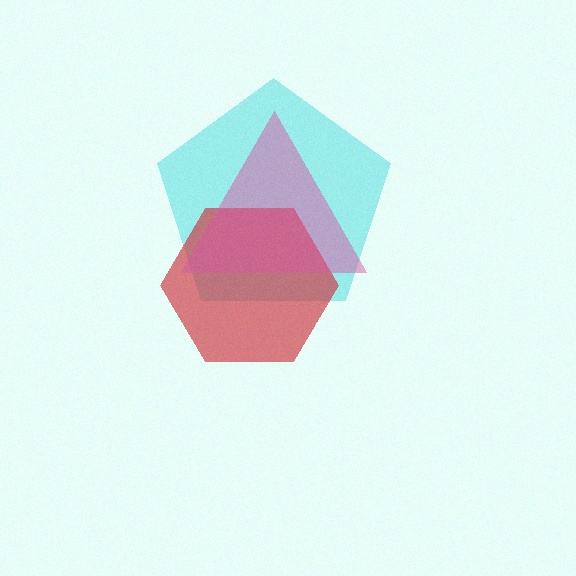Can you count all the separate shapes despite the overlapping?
Yes, there are 3 separate shapes.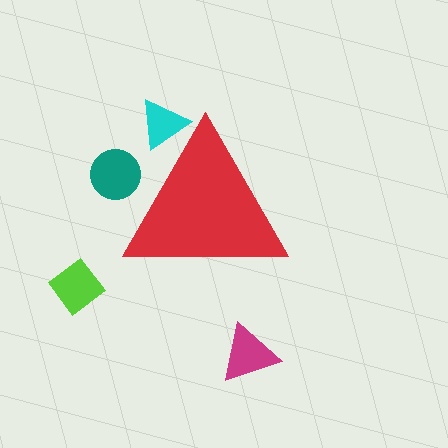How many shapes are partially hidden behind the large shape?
2 shapes are partially hidden.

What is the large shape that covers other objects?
A red triangle.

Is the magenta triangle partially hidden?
No, the magenta triangle is fully visible.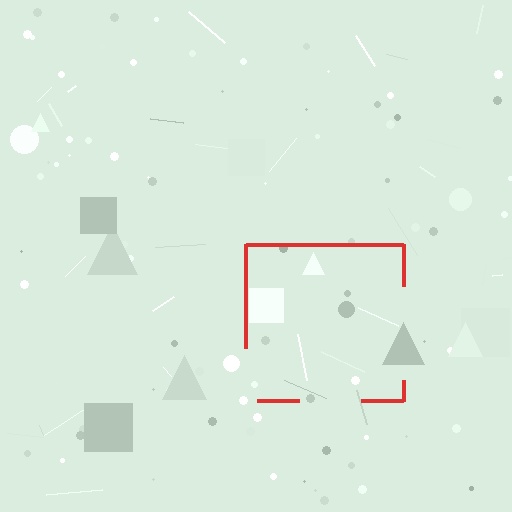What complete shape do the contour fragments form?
The contour fragments form a square.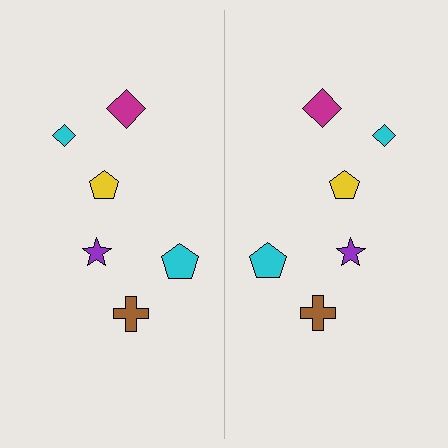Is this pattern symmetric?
Yes, this pattern has bilateral (reflection) symmetry.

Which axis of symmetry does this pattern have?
The pattern has a vertical axis of symmetry running through the center of the image.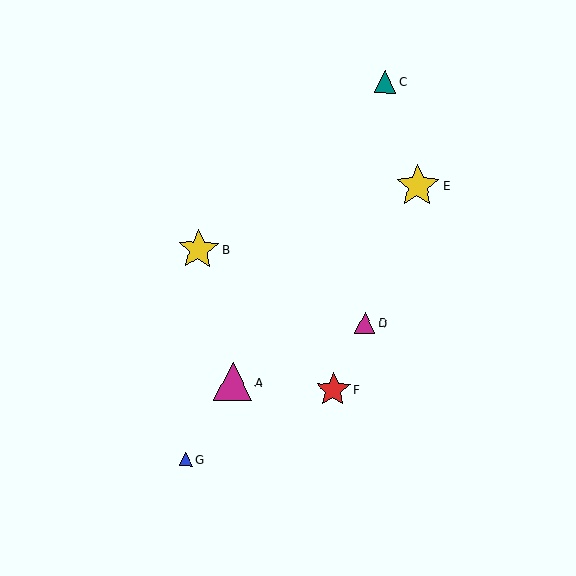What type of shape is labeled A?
Shape A is a magenta triangle.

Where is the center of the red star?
The center of the red star is at (333, 390).